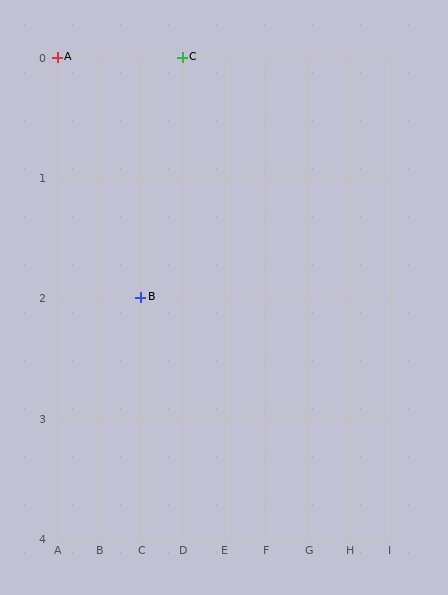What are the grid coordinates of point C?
Point C is at grid coordinates (D, 0).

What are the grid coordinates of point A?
Point A is at grid coordinates (A, 0).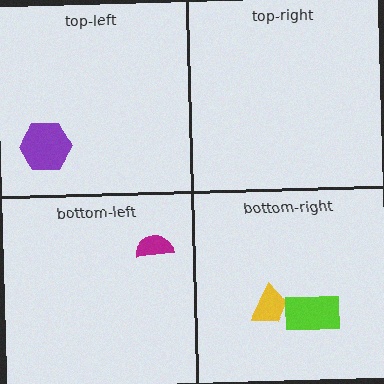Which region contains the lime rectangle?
The bottom-right region.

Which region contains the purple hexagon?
The top-left region.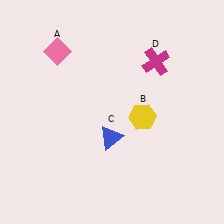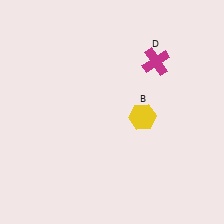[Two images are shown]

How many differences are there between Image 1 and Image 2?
There are 2 differences between the two images.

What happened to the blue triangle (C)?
The blue triangle (C) was removed in Image 2. It was in the bottom-left area of Image 1.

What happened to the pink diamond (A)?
The pink diamond (A) was removed in Image 2. It was in the top-left area of Image 1.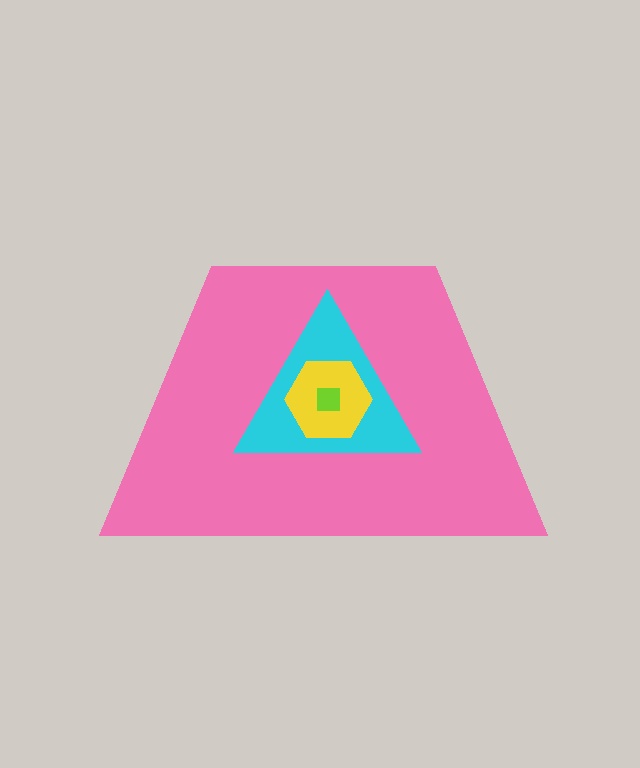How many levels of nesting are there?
4.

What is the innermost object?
The lime square.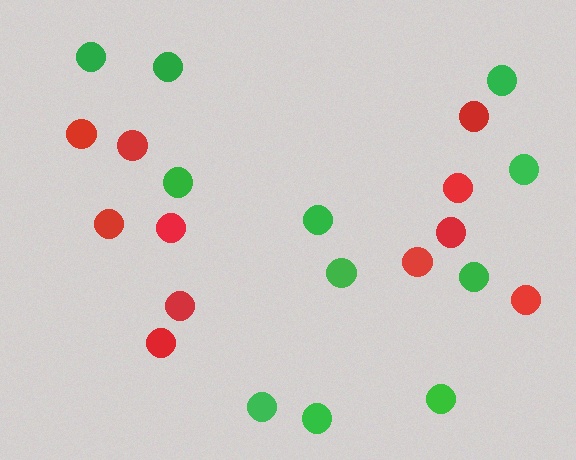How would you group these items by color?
There are 2 groups: one group of red circles (11) and one group of green circles (11).